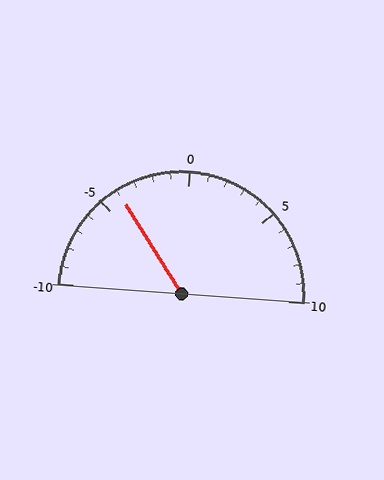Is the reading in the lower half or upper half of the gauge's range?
The reading is in the lower half of the range (-10 to 10).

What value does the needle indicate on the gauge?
The needle indicates approximately -4.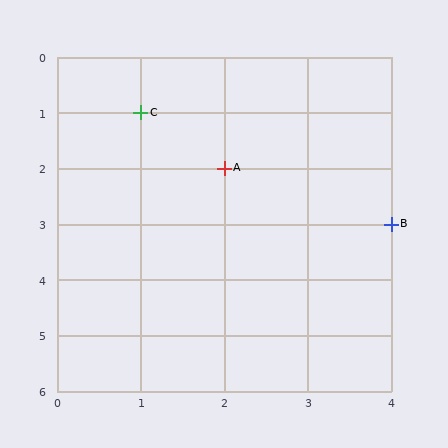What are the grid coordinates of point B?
Point B is at grid coordinates (4, 3).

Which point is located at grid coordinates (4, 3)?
Point B is at (4, 3).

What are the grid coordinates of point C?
Point C is at grid coordinates (1, 1).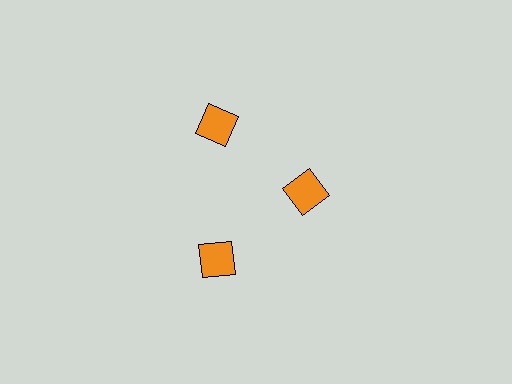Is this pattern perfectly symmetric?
No. The 3 orange squares are arranged in a ring, but one element near the 3 o'clock position is pulled inward toward the center, breaking the 3-fold rotational symmetry.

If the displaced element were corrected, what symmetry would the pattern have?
It would have 3-fold rotational symmetry — the pattern would map onto itself every 120 degrees.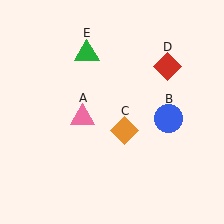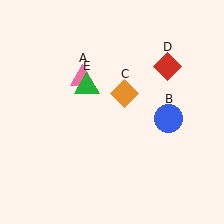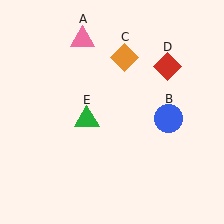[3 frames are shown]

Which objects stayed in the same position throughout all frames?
Blue circle (object B) and red diamond (object D) remained stationary.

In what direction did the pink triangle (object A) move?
The pink triangle (object A) moved up.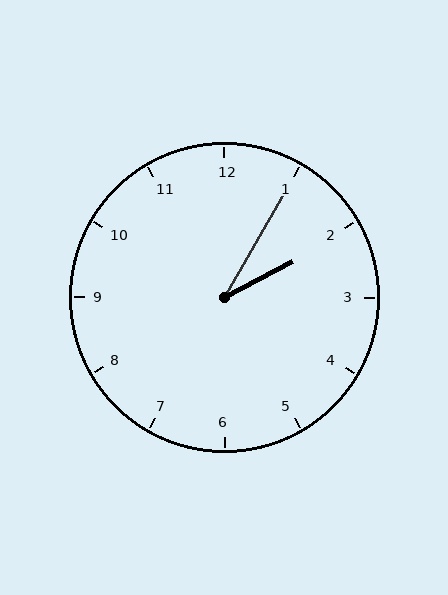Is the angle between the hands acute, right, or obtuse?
It is acute.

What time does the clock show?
2:05.